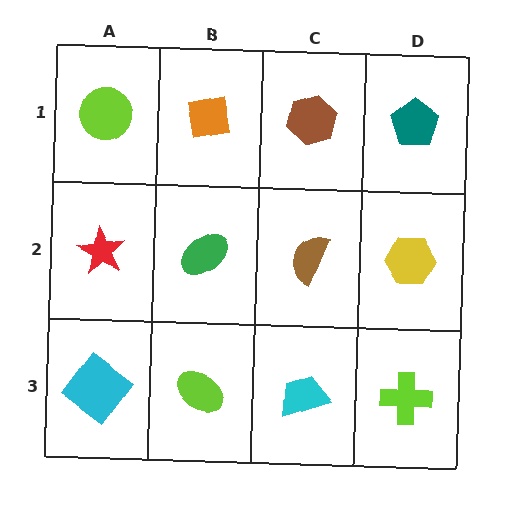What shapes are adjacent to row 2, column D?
A teal pentagon (row 1, column D), a lime cross (row 3, column D), a brown semicircle (row 2, column C).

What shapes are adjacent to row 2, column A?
A lime circle (row 1, column A), a cyan diamond (row 3, column A), a green ellipse (row 2, column B).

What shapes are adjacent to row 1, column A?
A red star (row 2, column A), an orange square (row 1, column B).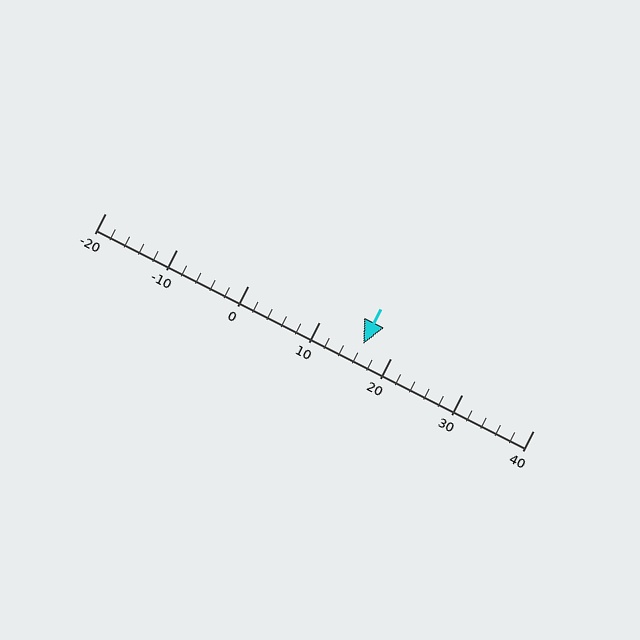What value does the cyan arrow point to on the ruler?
The cyan arrow points to approximately 16.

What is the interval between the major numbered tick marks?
The major tick marks are spaced 10 units apart.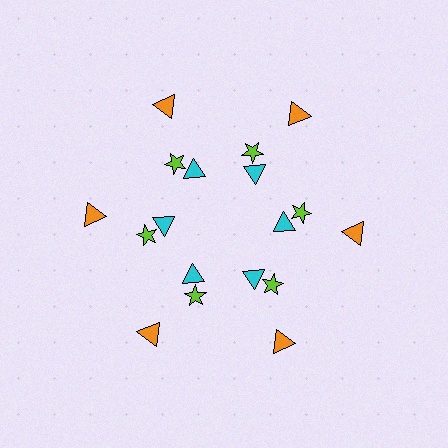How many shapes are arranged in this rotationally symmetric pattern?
There are 18 shapes, arranged in 6 groups of 3.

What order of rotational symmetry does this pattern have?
This pattern has 6-fold rotational symmetry.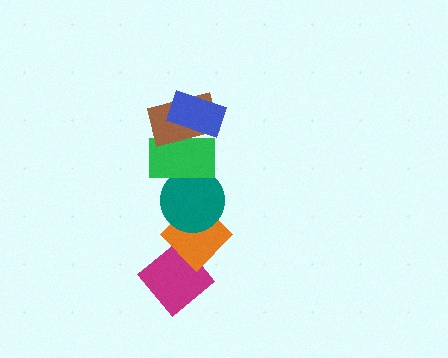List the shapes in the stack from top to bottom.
From top to bottom: the blue rectangle, the brown rectangle, the green rectangle, the teal circle, the orange diamond, the magenta diamond.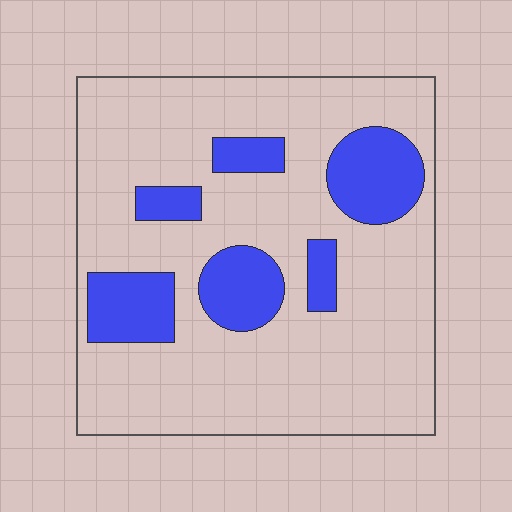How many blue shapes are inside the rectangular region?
6.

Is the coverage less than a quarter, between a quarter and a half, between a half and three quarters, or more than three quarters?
Less than a quarter.